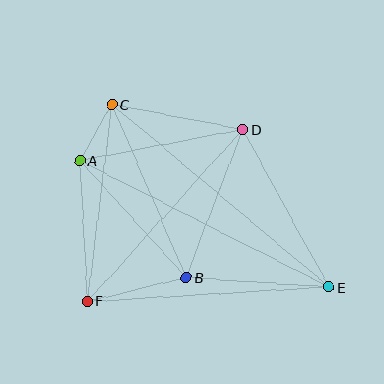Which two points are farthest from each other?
Points C and E are farthest from each other.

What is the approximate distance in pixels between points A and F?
The distance between A and F is approximately 141 pixels.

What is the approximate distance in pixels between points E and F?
The distance between E and F is approximately 242 pixels.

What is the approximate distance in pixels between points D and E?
The distance between D and E is approximately 180 pixels.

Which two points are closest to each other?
Points A and C are closest to each other.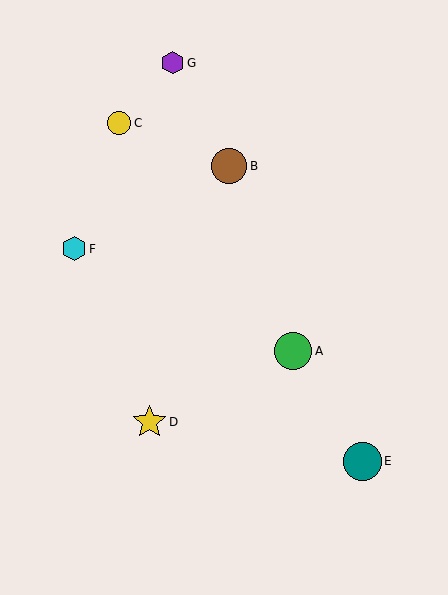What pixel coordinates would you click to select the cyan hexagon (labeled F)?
Click at (74, 249) to select the cyan hexagon F.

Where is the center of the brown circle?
The center of the brown circle is at (229, 166).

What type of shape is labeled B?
Shape B is a brown circle.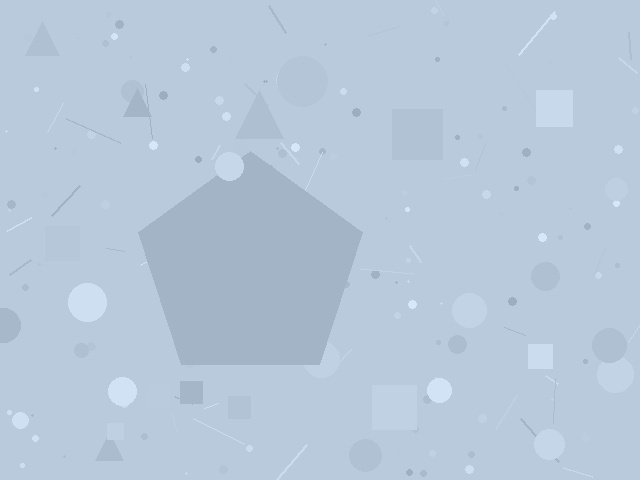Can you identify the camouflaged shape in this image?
The camouflaged shape is a pentagon.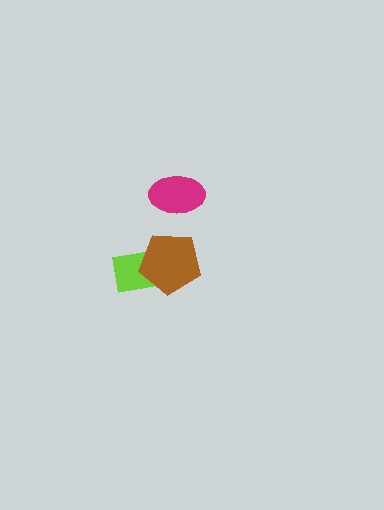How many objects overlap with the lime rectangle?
1 object overlaps with the lime rectangle.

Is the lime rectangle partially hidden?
Yes, it is partially covered by another shape.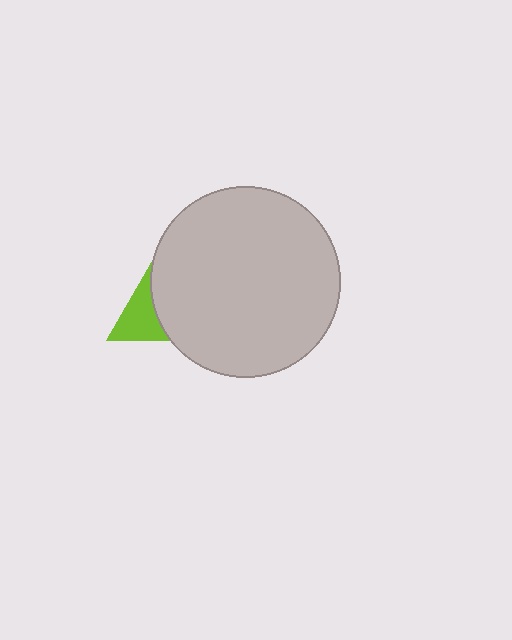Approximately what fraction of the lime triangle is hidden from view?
Roughly 57% of the lime triangle is hidden behind the light gray circle.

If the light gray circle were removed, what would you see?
You would see the complete lime triangle.